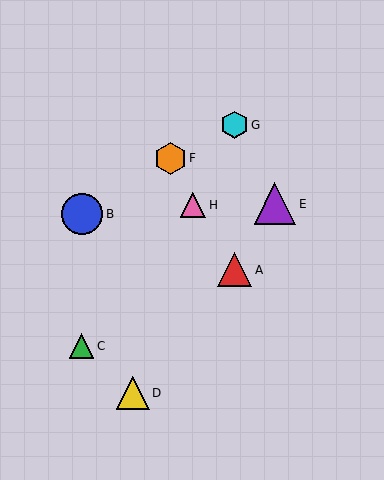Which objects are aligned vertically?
Objects A, G are aligned vertically.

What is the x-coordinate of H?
Object H is at x≈193.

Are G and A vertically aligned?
Yes, both are at x≈235.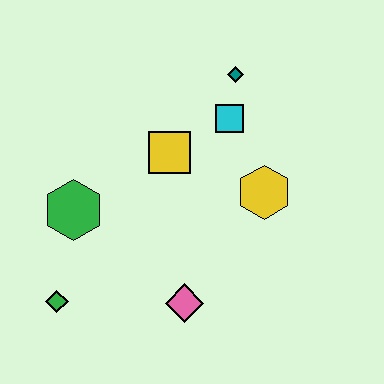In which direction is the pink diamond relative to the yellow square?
The pink diamond is below the yellow square.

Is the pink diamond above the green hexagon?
No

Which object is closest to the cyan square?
The teal diamond is closest to the cyan square.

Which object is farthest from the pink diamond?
The teal diamond is farthest from the pink diamond.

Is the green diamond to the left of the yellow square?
Yes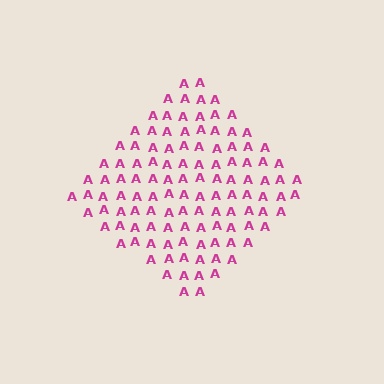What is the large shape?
The large shape is a diamond.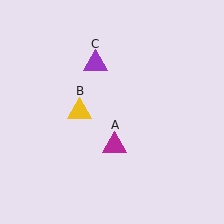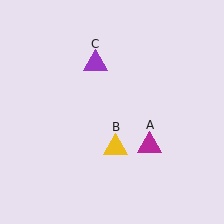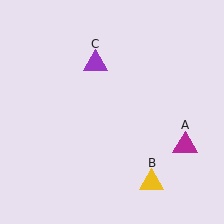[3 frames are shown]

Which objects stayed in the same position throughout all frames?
Purple triangle (object C) remained stationary.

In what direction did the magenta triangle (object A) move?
The magenta triangle (object A) moved right.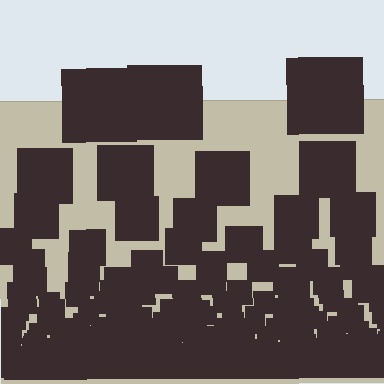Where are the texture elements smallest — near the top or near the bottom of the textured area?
Near the bottom.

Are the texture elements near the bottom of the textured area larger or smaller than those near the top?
Smaller. The gradient is inverted — elements near the bottom are smaller and denser.